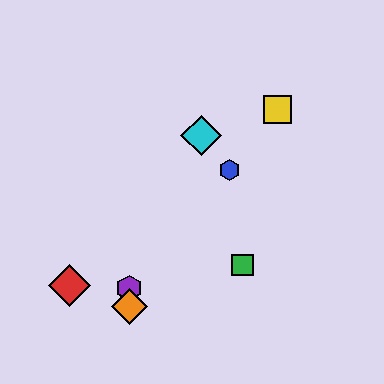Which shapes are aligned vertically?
The purple hexagon, the orange diamond are aligned vertically.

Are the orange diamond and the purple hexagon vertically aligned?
Yes, both are at x≈129.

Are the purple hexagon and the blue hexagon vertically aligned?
No, the purple hexagon is at x≈129 and the blue hexagon is at x≈230.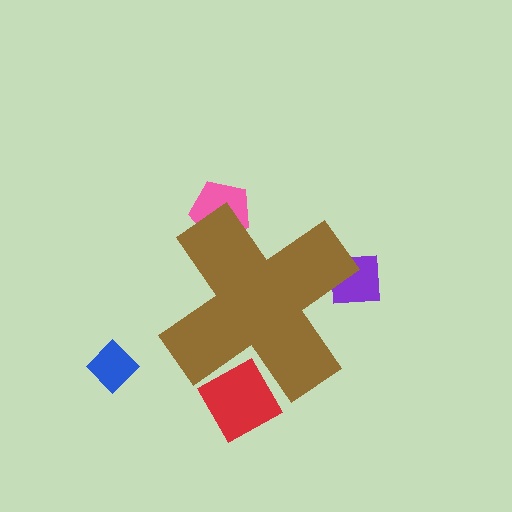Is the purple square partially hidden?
Yes, the purple square is partially hidden behind the brown cross.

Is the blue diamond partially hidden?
No, the blue diamond is fully visible.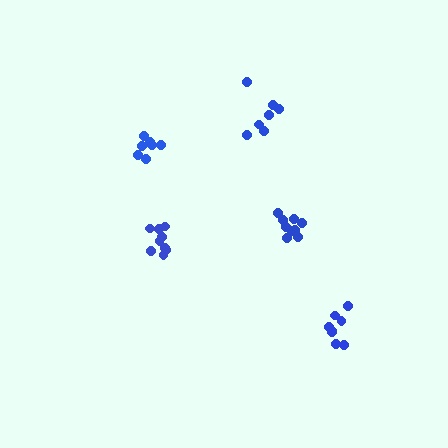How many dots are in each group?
Group 1: 7 dots, Group 2: 9 dots, Group 3: 7 dots, Group 4: 9 dots, Group 5: 8 dots (40 total).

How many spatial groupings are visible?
There are 5 spatial groupings.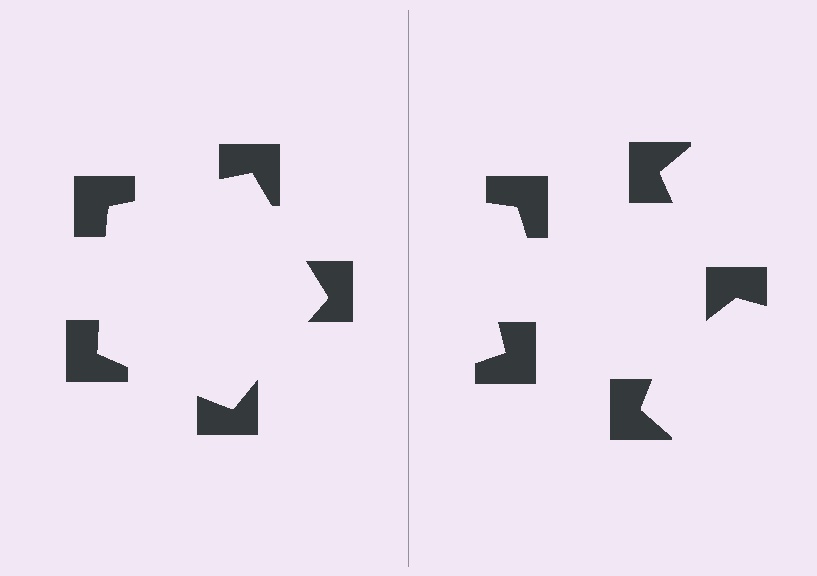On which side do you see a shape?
An illusory pentagon appears on the left side. On the right side the wedge cuts are rotated, so no coherent shape forms.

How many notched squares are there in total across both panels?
10 — 5 on each side.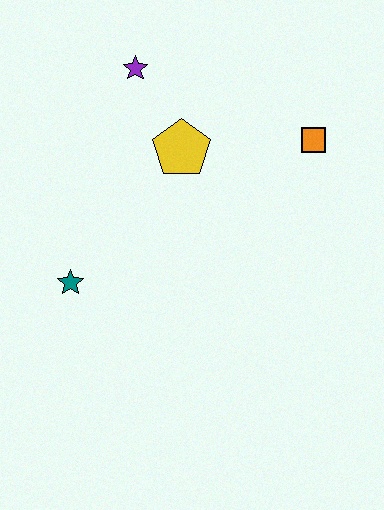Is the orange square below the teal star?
No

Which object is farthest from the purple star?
The teal star is farthest from the purple star.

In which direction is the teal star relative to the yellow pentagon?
The teal star is below the yellow pentagon.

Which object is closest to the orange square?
The yellow pentagon is closest to the orange square.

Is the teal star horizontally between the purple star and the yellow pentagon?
No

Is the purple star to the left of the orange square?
Yes